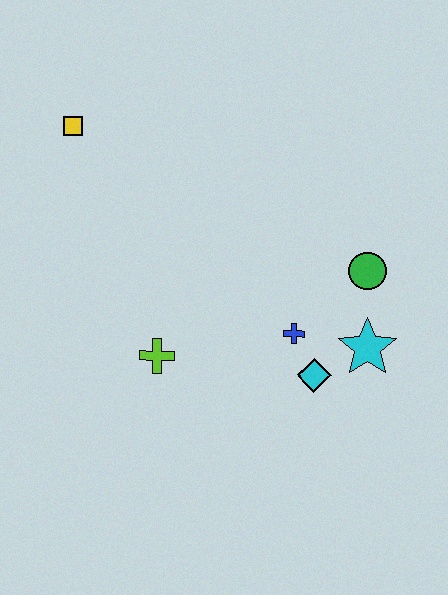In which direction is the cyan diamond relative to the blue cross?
The cyan diamond is below the blue cross.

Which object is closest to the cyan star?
The cyan diamond is closest to the cyan star.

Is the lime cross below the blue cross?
Yes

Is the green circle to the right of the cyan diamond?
Yes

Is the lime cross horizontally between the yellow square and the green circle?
Yes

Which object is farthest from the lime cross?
The yellow square is farthest from the lime cross.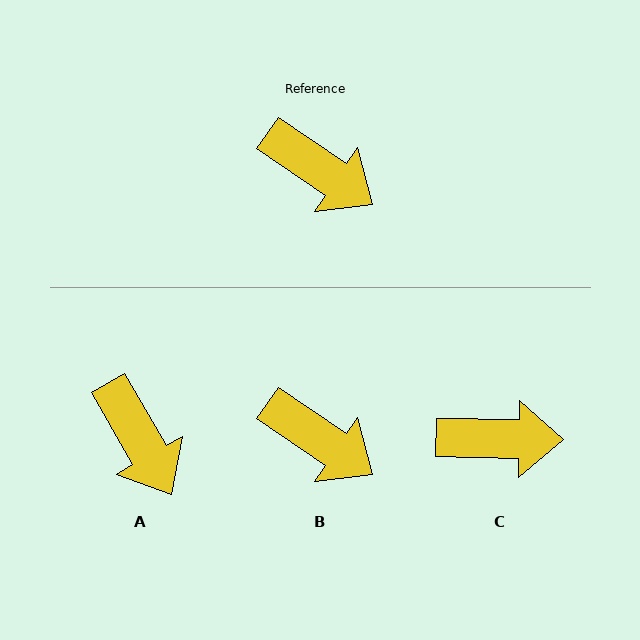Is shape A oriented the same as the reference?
No, it is off by about 26 degrees.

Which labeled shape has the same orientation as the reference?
B.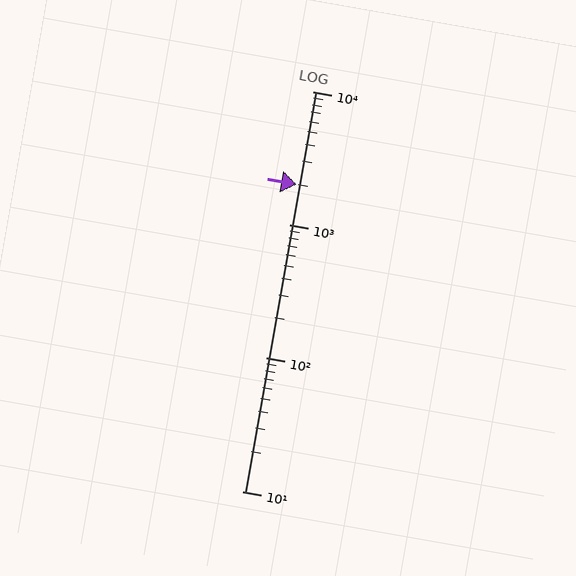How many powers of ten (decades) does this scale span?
The scale spans 3 decades, from 10 to 10000.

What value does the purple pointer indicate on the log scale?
The pointer indicates approximately 2000.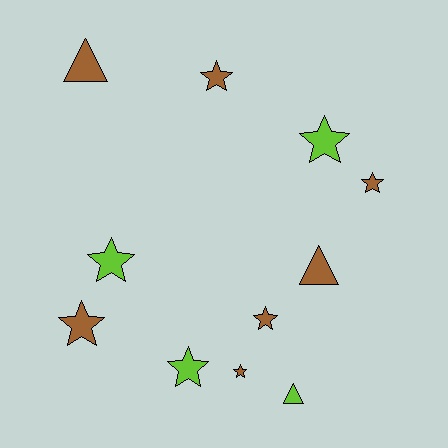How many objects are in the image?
There are 11 objects.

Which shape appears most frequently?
Star, with 8 objects.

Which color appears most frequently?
Brown, with 7 objects.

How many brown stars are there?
There are 5 brown stars.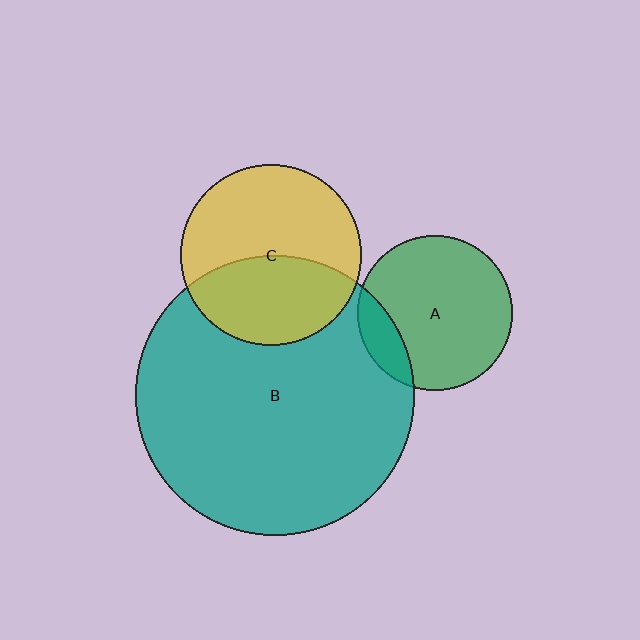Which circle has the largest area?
Circle B (teal).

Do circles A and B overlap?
Yes.